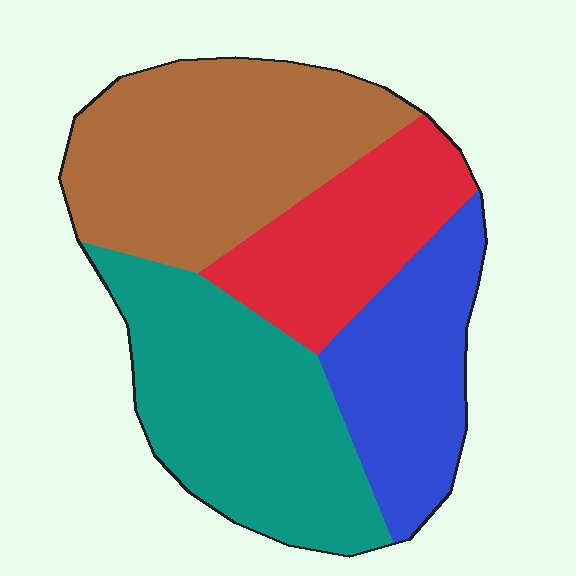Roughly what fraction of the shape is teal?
Teal takes up about one third (1/3) of the shape.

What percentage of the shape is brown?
Brown takes up between a quarter and a half of the shape.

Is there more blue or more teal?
Teal.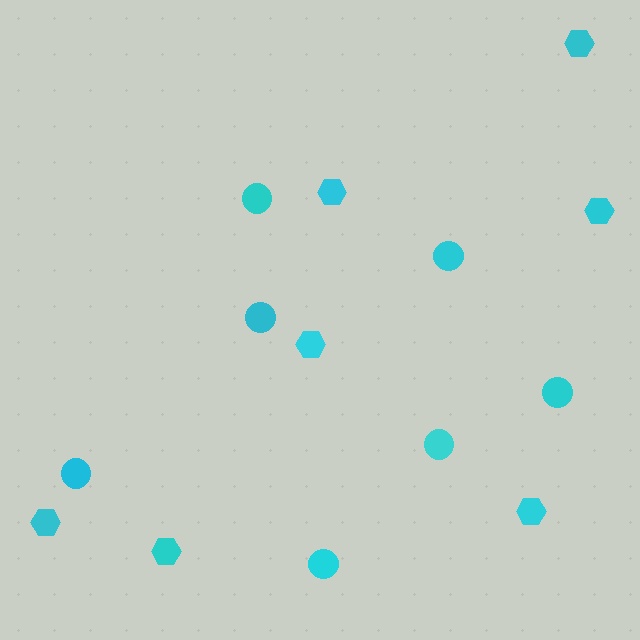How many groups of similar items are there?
There are 2 groups: one group of hexagons (7) and one group of circles (7).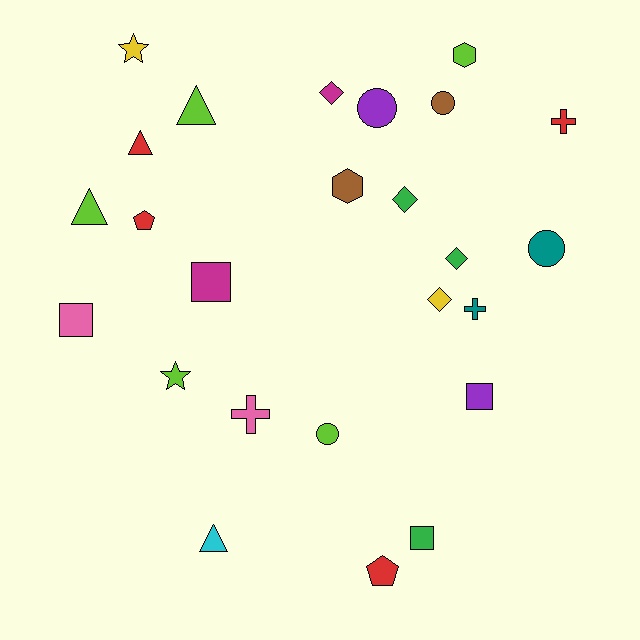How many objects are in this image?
There are 25 objects.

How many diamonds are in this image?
There are 4 diamonds.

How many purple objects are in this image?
There are 2 purple objects.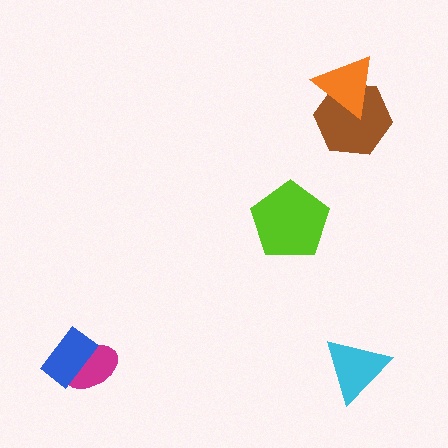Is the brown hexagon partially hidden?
Yes, it is partially covered by another shape.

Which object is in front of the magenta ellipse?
The blue rectangle is in front of the magenta ellipse.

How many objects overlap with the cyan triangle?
0 objects overlap with the cyan triangle.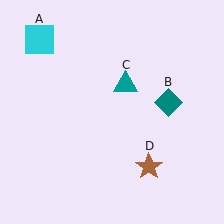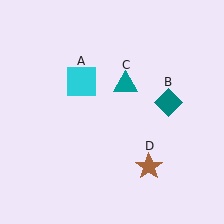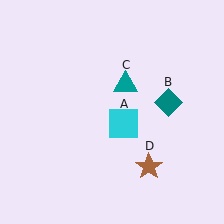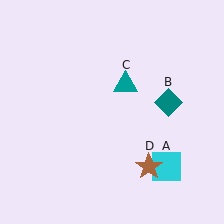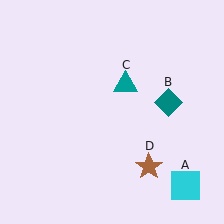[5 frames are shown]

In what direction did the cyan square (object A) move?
The cyan square (object A) moved down and to the right.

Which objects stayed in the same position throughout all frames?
Teal diamond (object B) and teal triangle (object C) and brown star (object D) remained stationary.